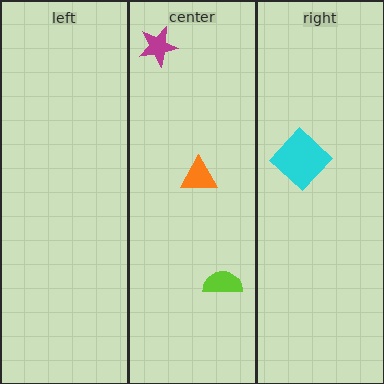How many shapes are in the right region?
1.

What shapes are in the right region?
The cyan diamond.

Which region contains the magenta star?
The center region.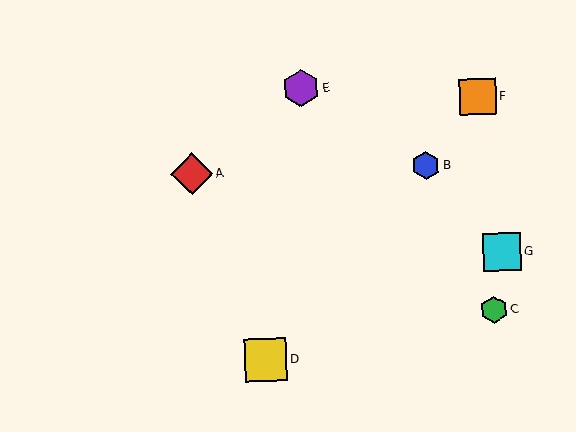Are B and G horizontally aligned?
No, B is at y≈166 and G is at y≈252.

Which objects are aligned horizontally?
Objects A, B are aligned horizontally.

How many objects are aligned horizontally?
2 objects (A, B) are aligned horizontally.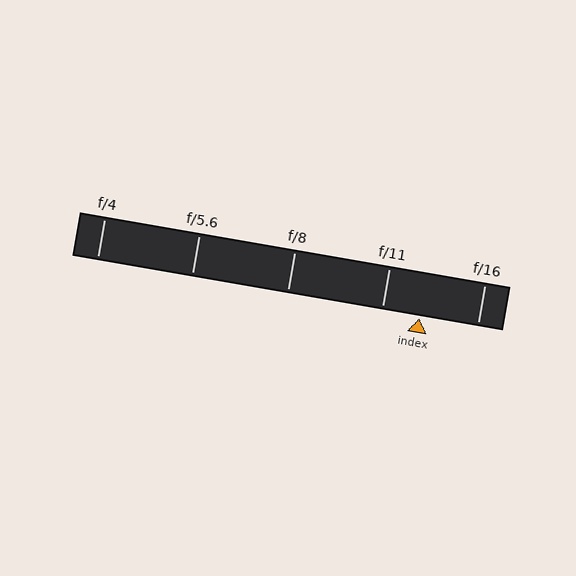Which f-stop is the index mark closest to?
The index mark is closest to f/11.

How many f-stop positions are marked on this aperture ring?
There are 5 f-stop positions marked.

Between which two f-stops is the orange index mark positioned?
The index mark is between f/11 and f/16.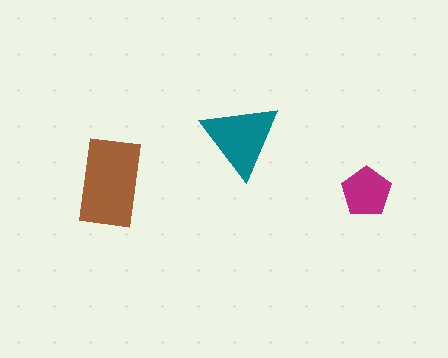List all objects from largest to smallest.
The brown rectangle, the teal triangle, the magenta pentagon.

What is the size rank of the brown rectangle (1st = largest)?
1st.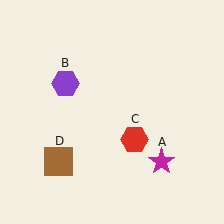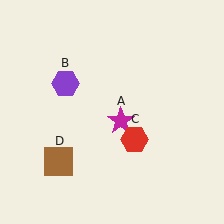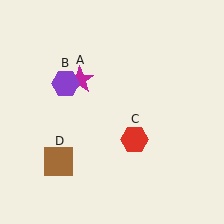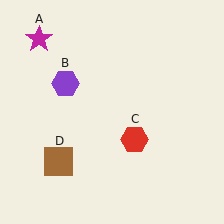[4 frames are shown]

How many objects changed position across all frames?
1 object changed position: magenta star (object A).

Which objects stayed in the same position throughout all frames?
Purple hexagon (object B) and red hexagon (object C) and brown square (object D) remained stationary.